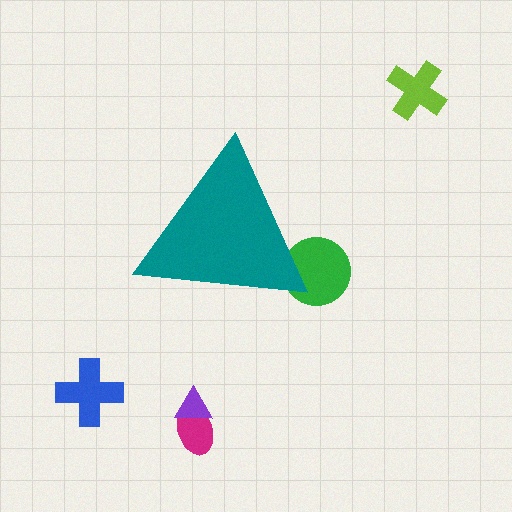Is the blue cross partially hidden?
No, the blue cross is fully visible.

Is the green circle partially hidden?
Yes, the green circle is partially hidden behind the teal triangle.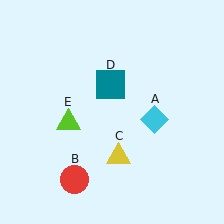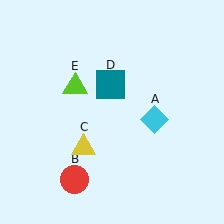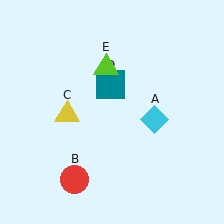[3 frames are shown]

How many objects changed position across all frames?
2 objects changed position: yellow triangle (object C), lime triangle (object E).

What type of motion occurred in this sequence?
The yellow triangle (object C), lime triangle (object E) rotated clockwise around the center of the scene.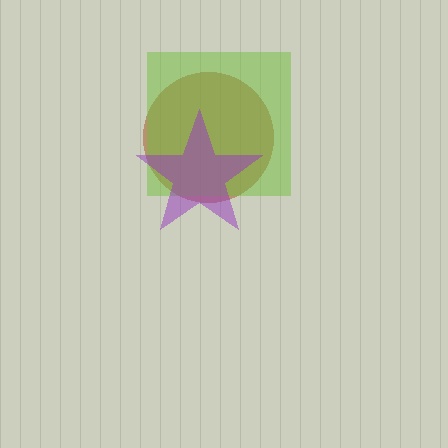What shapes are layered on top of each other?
The layered shapes are: a brown circle, a lime square, a purple star.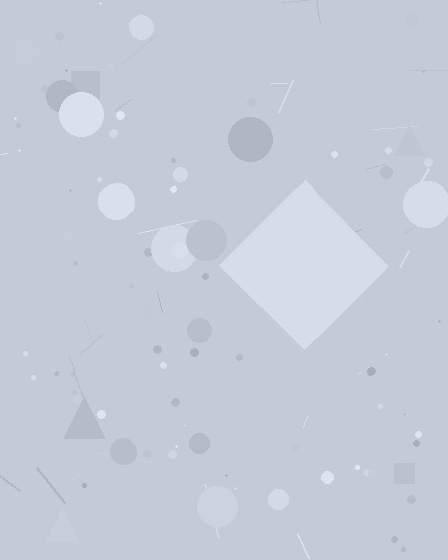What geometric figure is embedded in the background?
A diamond is embedded in the background.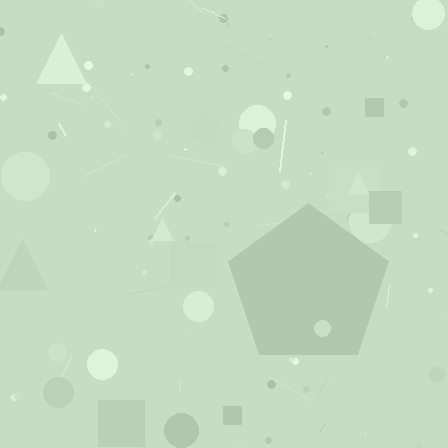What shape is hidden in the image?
A pentagon is hidden in the image.